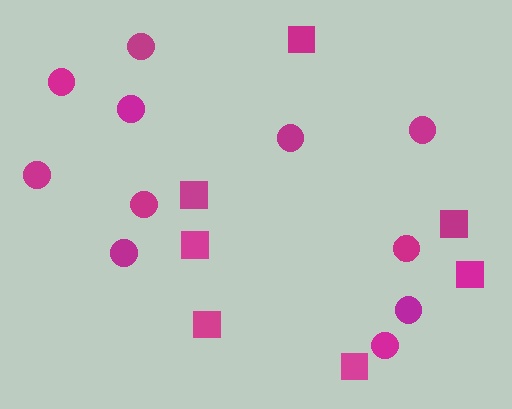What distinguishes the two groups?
There are 2 groups: one group of circles (11) and one group of squares (7).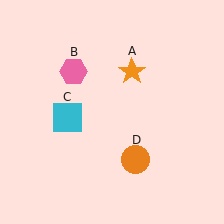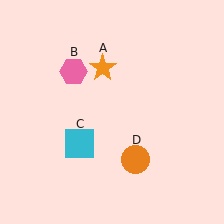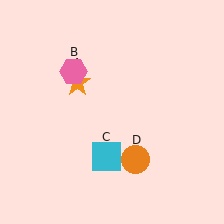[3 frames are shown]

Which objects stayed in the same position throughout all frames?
Pink hexagon (object B) and orange circle (object D) remained stationary.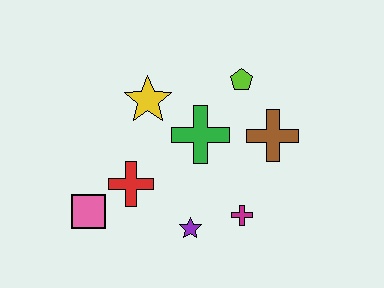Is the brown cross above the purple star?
Yes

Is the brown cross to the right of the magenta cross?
Yes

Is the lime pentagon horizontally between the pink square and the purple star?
No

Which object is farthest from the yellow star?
The magenta cross is farthest from the yellow star.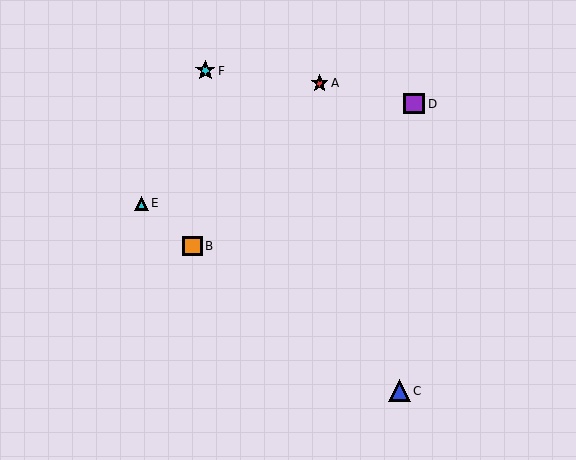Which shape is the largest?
The blue triangle (labeled C) is the largest.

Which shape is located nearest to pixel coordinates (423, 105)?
The purple square (labeled D) at (414, 104) is nearest to that location.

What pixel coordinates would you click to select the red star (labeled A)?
Click at (320, 83) to select the red star A.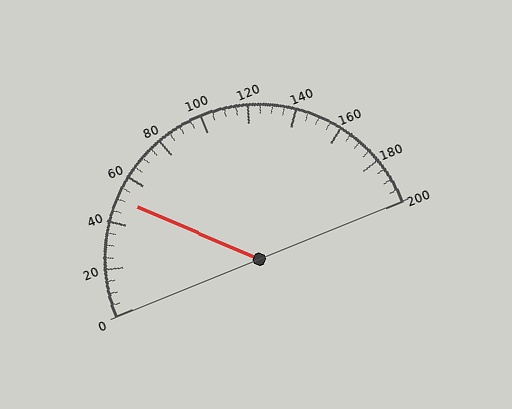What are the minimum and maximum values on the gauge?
The gauge ranges from 0 to 200.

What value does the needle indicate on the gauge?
The needle indicates approximately 50.